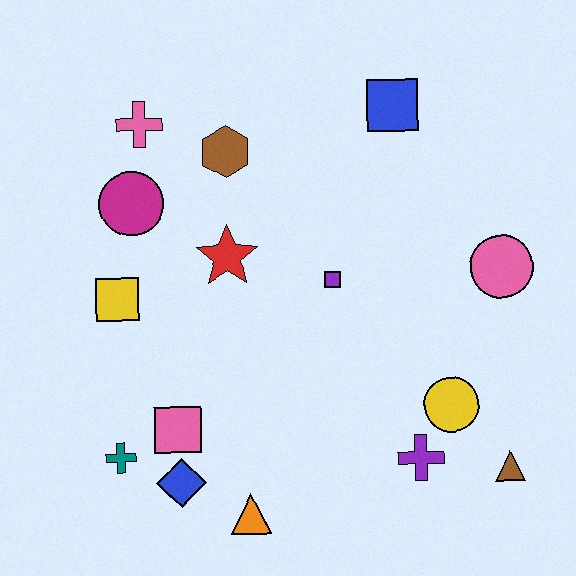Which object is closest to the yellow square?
The magenta circle is closest to the yellow square.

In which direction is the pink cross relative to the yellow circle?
The pink cross is to the left of the yellow circle.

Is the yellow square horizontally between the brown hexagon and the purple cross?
No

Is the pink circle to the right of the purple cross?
Yes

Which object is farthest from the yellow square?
The brown triangle is farthest from the yellow square.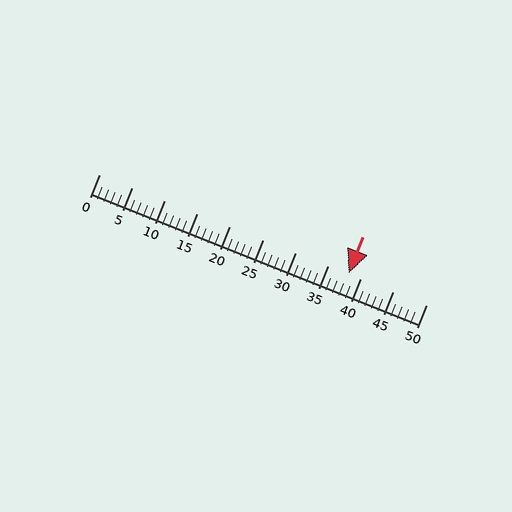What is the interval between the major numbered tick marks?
The major tick marks are spaced 5 units apart.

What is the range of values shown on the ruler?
The ruler shows values from 0 to 50.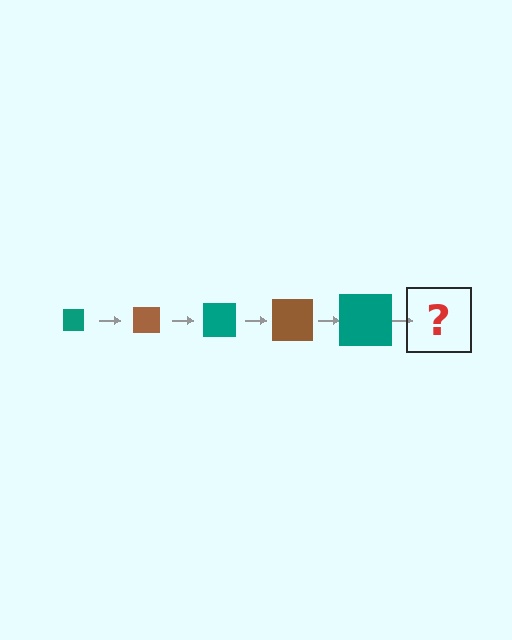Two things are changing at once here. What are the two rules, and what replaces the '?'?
The two rules are that the square grows larger each step and the color cycles through teal and brown. The '?' should be a brown square, larger than the previous one.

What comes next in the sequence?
The next element should be a brown square, larger than the previous one.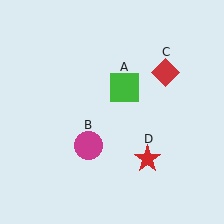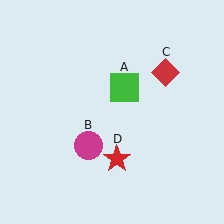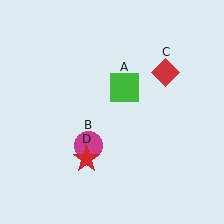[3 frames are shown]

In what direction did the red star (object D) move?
The red star (object D) moved left.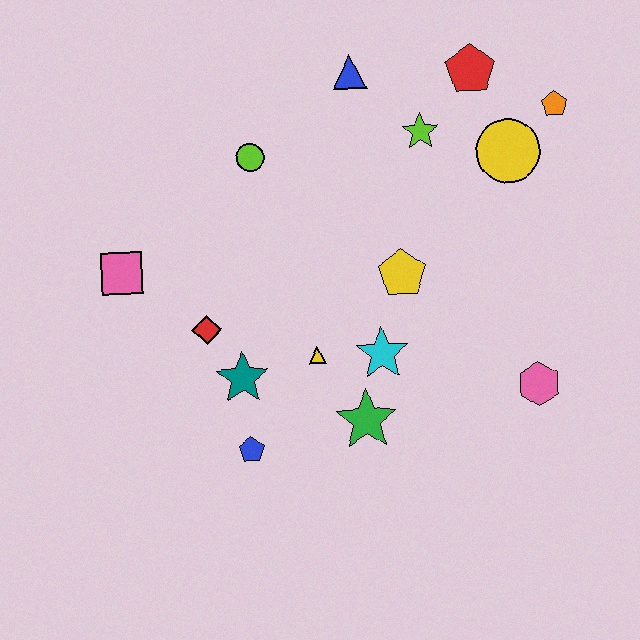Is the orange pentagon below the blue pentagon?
No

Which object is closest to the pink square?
The red diamond is closest to the pink square.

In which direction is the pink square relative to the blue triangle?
The pink square is to the left of the blue triangle.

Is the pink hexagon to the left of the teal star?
No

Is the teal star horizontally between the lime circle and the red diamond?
Yes